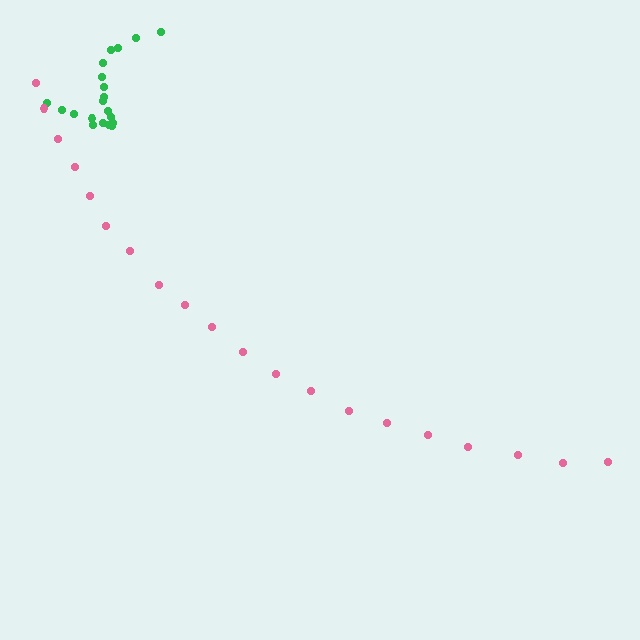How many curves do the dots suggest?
There are 2 distinct paths.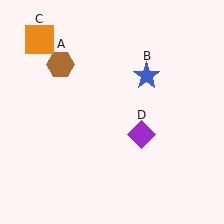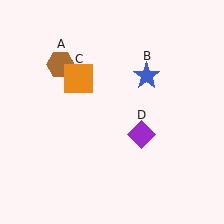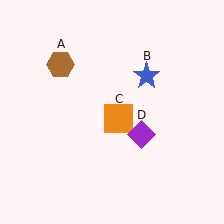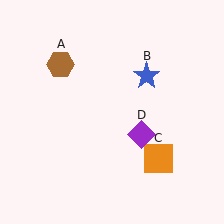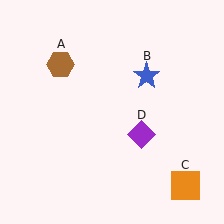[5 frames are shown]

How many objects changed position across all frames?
1 object changed position: orange square (object C).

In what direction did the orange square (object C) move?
The orange square (object C) moved down and to the right.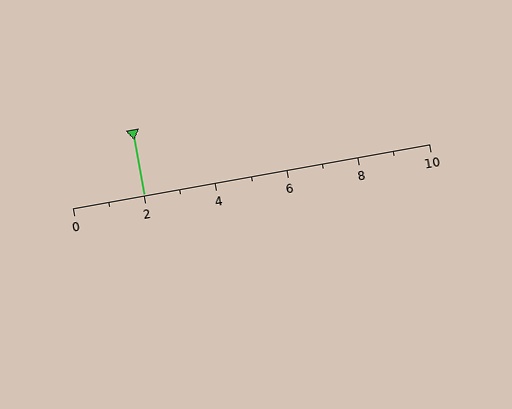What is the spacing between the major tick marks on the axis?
The major ticks are spaced 2 apart.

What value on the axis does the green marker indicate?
The marker indicates approximately 2.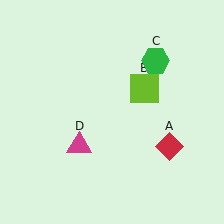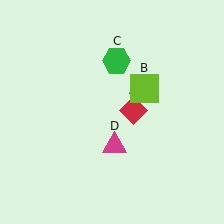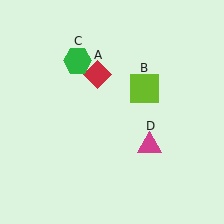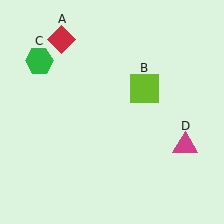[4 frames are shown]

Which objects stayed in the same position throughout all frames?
Lime square (object B) remained stationary.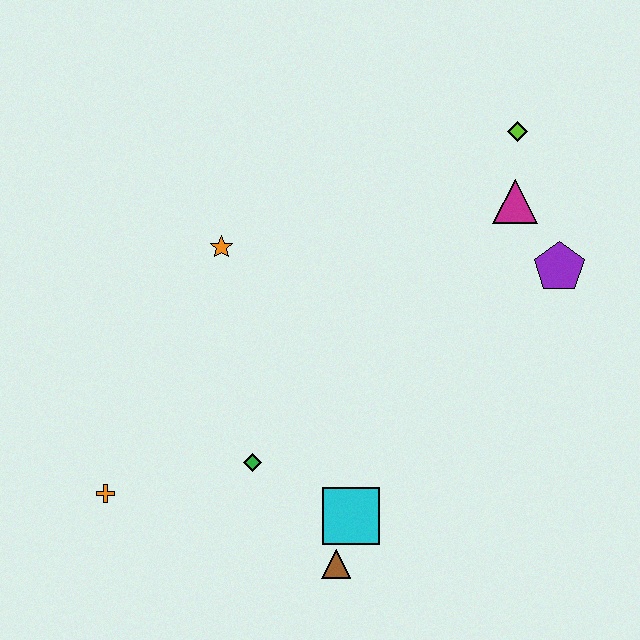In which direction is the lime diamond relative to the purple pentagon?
The lime diamond is above the purple pentagon.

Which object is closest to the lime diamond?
The magenta triangle is closest to the lime diamond.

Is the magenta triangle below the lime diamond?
Yes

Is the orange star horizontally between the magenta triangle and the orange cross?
Yes